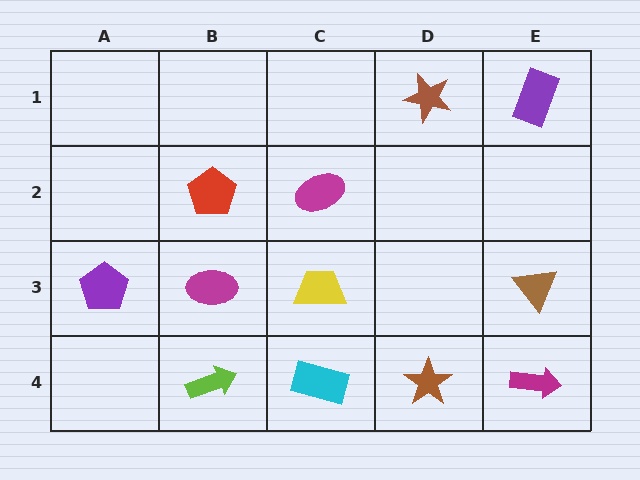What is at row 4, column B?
A lime arrow.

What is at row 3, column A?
A purple pentagon.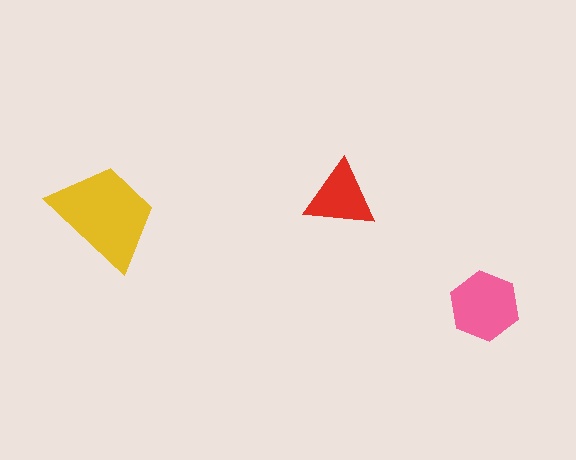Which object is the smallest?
The red triangle.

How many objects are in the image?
There are 3 objects in the image.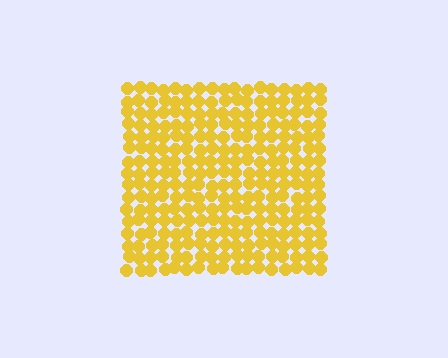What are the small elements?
The small elements are circles.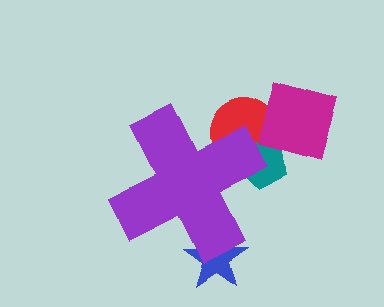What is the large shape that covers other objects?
A purple cross.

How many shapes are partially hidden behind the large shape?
3 shapes are partially hidden.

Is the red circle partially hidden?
Yes, the red circle is partially hidden behind the purple cross.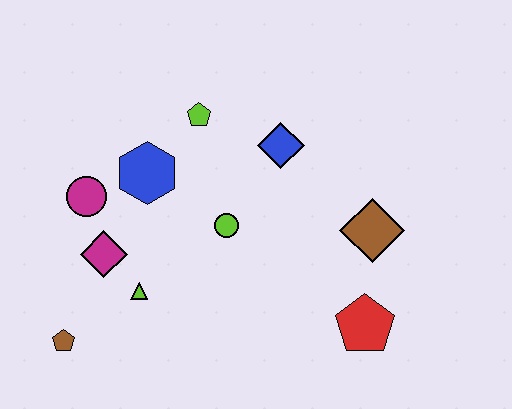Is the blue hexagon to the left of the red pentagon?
Yes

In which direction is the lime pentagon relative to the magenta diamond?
The lime pentagon is above the magenta diamond.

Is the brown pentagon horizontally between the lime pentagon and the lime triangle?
No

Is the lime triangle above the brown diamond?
No